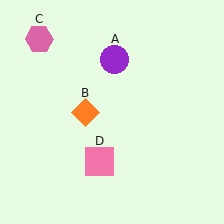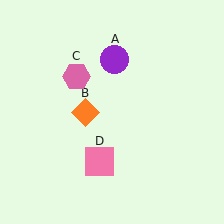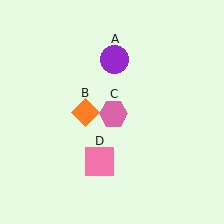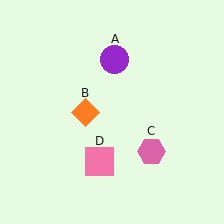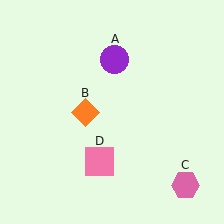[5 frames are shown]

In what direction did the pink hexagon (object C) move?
The pink hexagon (object C) moved down and to the right.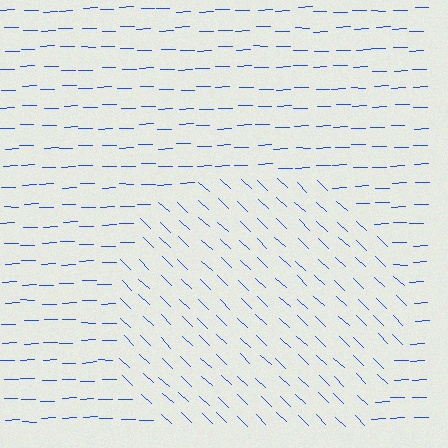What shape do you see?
I see a circle.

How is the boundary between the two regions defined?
The boundary is defined purely by a change in line orientation (approximately 45 degrees difference). All lines are the same color and thickness.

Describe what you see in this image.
The image is filled with small blue line segments. A circle region in the image has lines oriented differently from the surrounding lines, creating a visible texture boundary.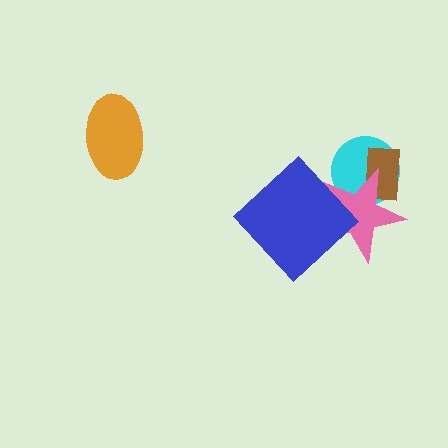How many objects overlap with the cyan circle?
2 objects overlap with the cyan circle.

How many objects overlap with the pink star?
3 objects overlap with the pink star.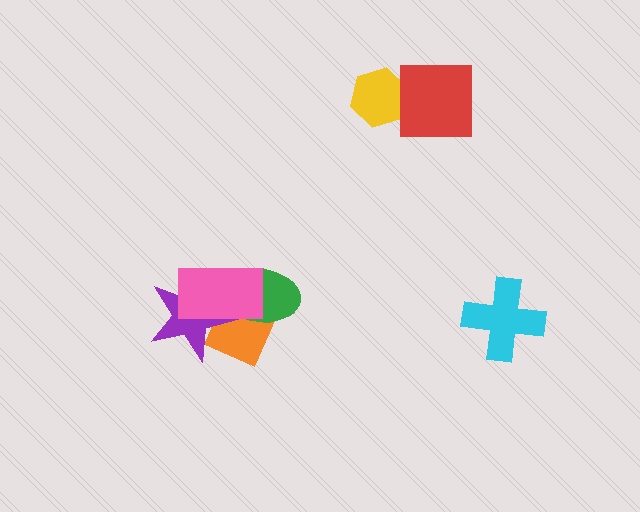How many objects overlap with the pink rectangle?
3 objects overlap with the pink rectangle.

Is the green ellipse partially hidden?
Yes, it is partially covered by another shape.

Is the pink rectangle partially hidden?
No, no other shape covers it.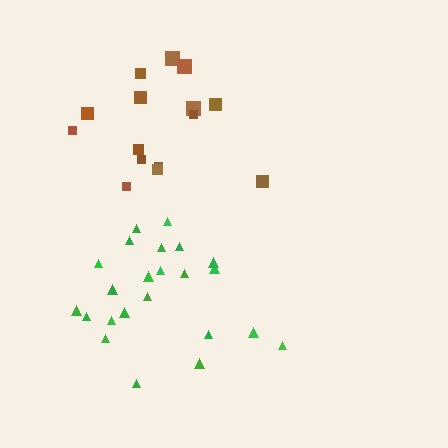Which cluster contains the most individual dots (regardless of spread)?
Green (23).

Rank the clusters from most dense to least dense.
green, brown.